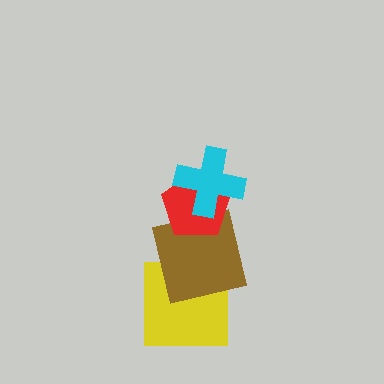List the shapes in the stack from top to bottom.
From top to bottom: the cyan cross, the red pentagon, the brown square, the yellow square.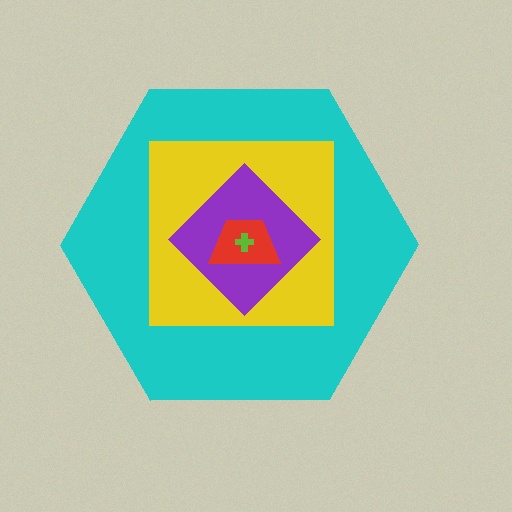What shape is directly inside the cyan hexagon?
The yellow square.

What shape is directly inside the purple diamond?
The red trapezoid.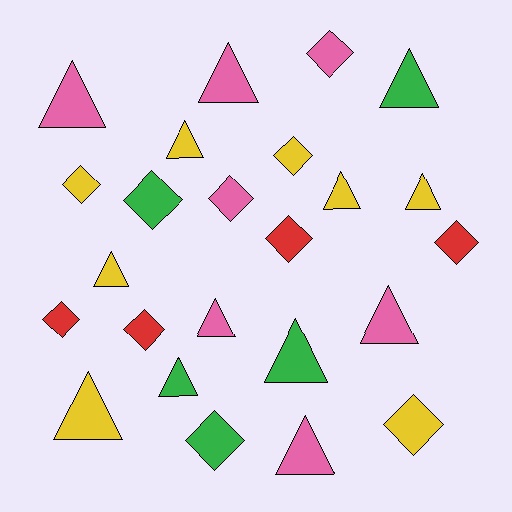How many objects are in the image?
There are 24 objects.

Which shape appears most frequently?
Triangle, with 13 objects.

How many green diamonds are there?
There are 2 green diamonds.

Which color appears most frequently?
Yellow, with 8 objects.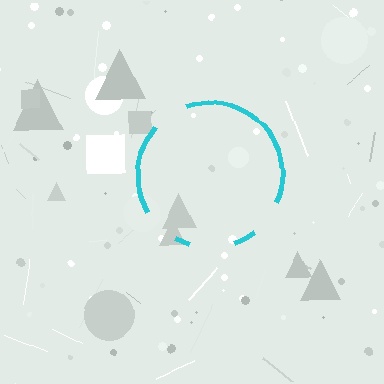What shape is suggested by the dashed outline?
The dashed outline suggests a circle.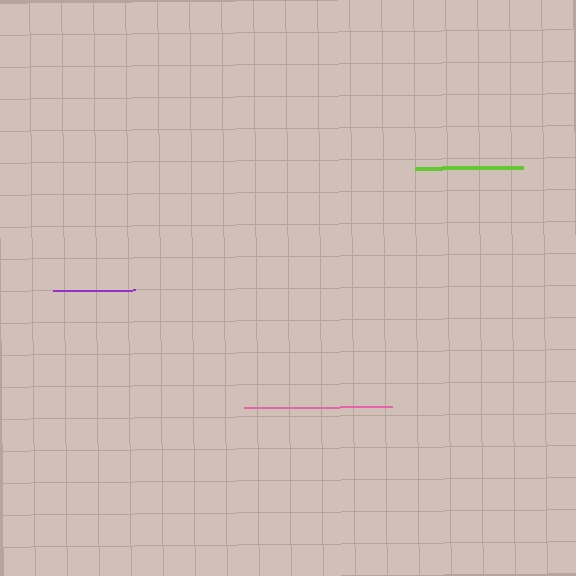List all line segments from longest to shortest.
From longest to shortest: pink, lime, purple.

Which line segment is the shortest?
The purple line is the shortest at approximately 82 pixels.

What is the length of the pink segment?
The pink segment is approximately 148 pixels long.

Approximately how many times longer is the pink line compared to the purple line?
The pink line is approximately 1.8 times the length of the purple line.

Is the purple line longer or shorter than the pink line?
The pink line is longer than the purple line.